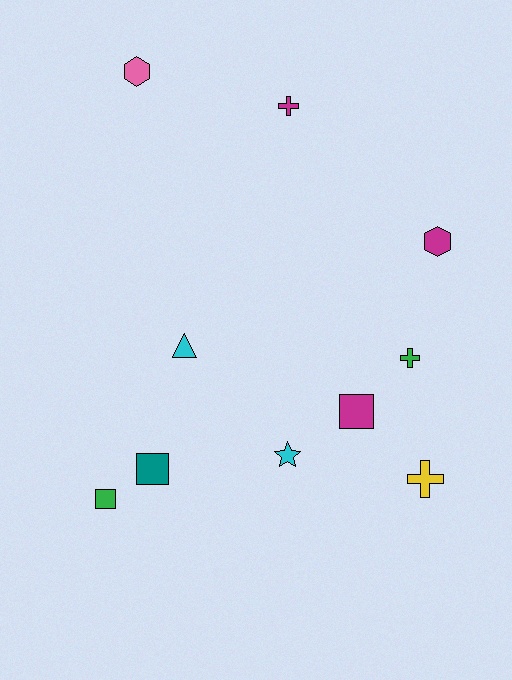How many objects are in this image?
There are 10 objects.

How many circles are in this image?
There are no circles.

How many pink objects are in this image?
There is 1 pink object.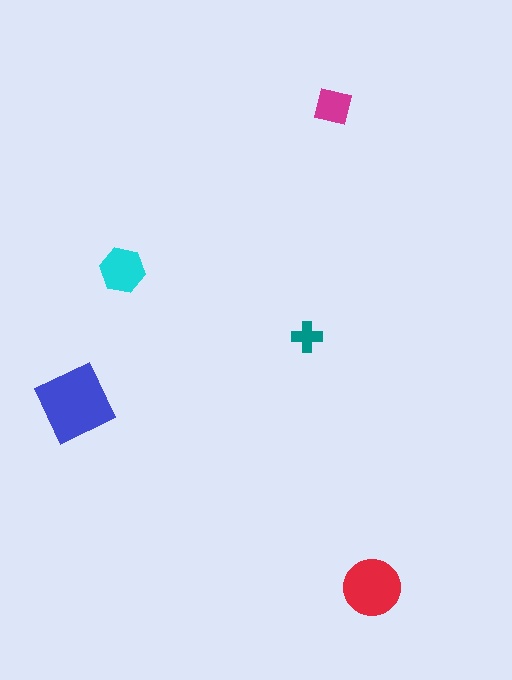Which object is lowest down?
The red circle is bottommost.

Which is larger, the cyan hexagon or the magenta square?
The cyan hexagon.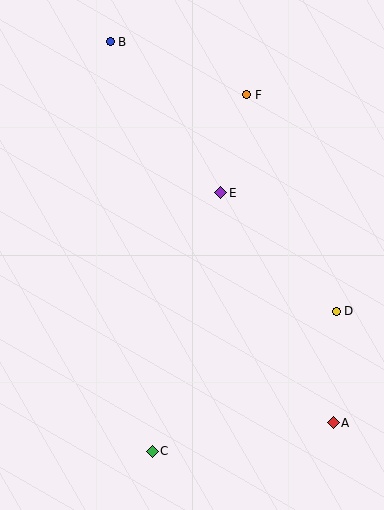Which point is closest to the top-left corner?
Point B is closest to the top-left corner.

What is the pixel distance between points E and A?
The distance between E and A is 256 pixels.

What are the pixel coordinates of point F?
Point F is at (247, 95).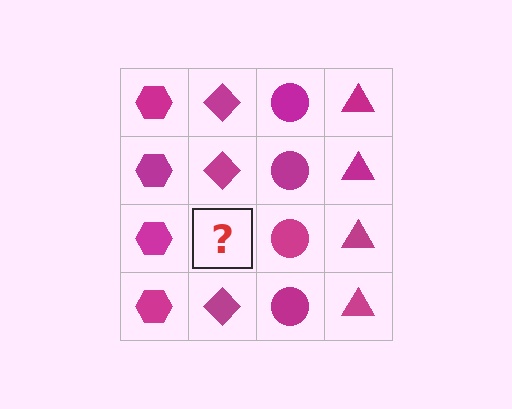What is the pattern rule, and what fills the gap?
The rule is that each column has a consistent shape. The gap should be filled with a magenta diamond.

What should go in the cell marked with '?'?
The missing cell should contain a magenta diamond.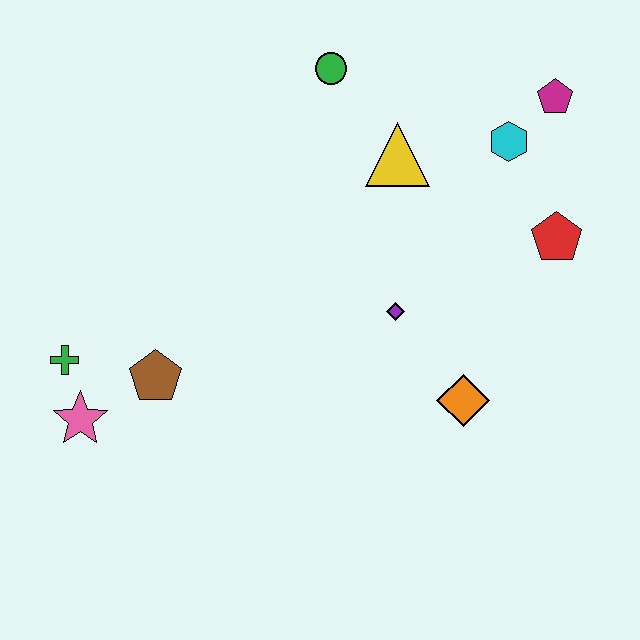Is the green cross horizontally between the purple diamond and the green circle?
No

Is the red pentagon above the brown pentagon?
Yes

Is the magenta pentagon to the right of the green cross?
Yes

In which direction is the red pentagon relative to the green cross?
The red pentagon is to the right of the green cross.